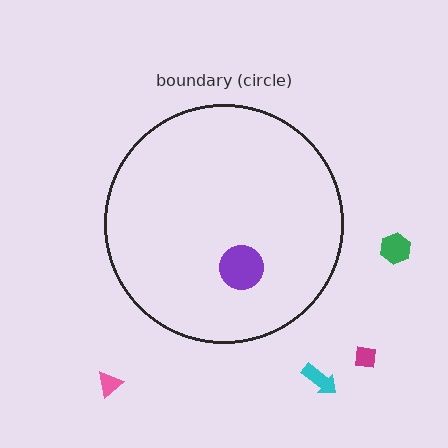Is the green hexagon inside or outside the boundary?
Outside.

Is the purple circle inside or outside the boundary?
Inside.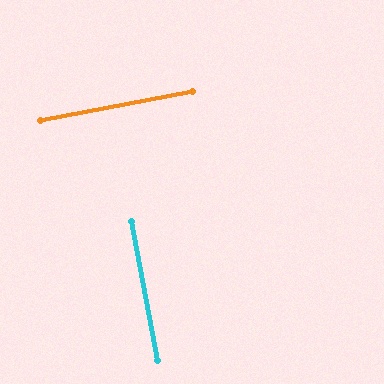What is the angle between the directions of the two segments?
Approximately 90 degrees.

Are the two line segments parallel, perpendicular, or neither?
Perpendicular — they meet at approximately 90°.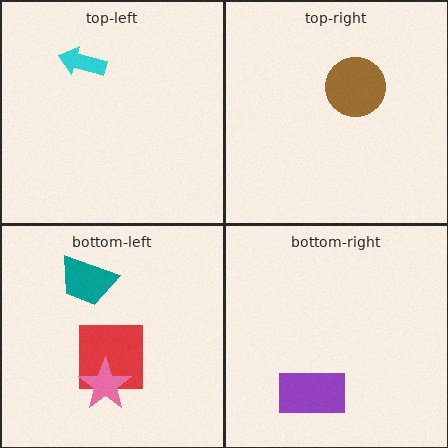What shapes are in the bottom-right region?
The purple rectangle.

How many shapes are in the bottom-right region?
1.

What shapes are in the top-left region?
The cyan arrow.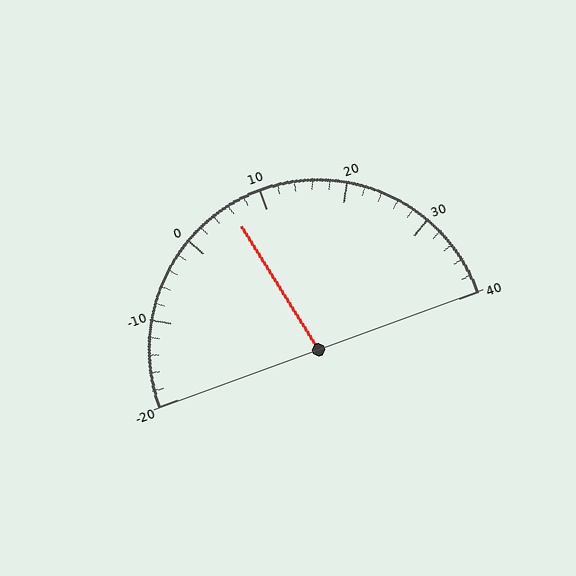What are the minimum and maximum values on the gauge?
The gauge ranges from -20 to 40.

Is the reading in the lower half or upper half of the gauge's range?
The reading is in the lower half of the range (-20 to 40).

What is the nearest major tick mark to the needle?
The nearest major tick mark is 10.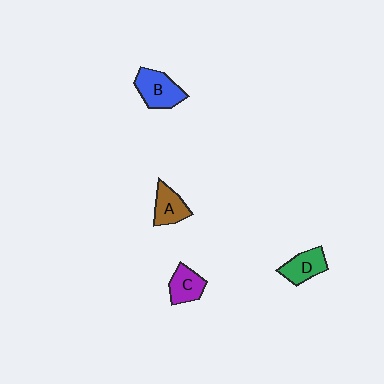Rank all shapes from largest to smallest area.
From largest to smallest: B (blue), D (green), A (brown), C (purple).